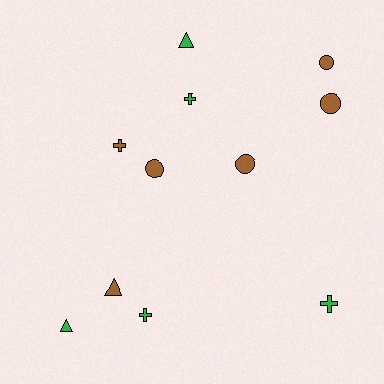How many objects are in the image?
There are 11 objects.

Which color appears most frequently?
Brown, with 6 objects.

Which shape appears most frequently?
Circle, with 4 objects.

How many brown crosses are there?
There is 1 brown cross.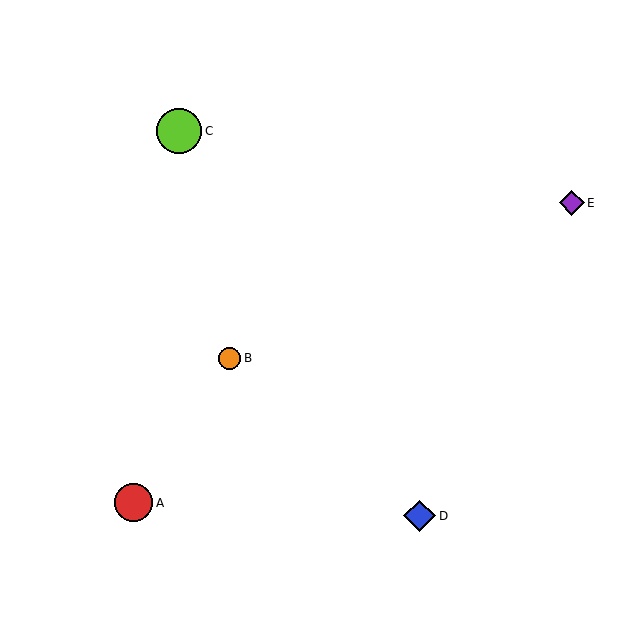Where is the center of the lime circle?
The center of the lime circle is at (179, 131).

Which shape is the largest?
The lime circle (labeled C) is the largest.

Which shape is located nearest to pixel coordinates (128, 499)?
The red circle (labeled A) at (134, 503) is nearest to that location.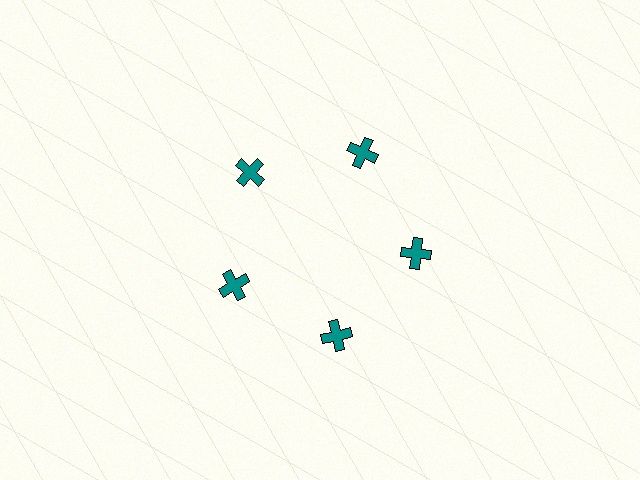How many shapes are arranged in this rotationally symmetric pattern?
There are 5 shapes, arranged in 5 groups of 1.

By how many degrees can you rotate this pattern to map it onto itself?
The pattern maps onto itself every 72 degrees of rotation.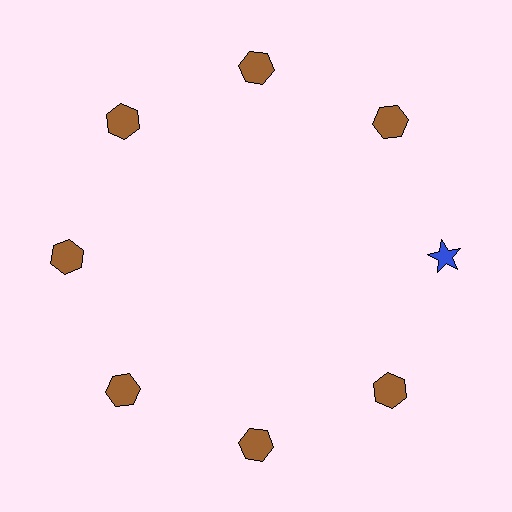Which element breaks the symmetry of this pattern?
The blue star at roughly the 3 o'clock position breaks the symmetry. All other shapes are brown hexagons.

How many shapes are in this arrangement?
There are 8 shapes arranged in a ring pattern.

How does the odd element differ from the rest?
It differs in both color (blue instead of brown) and shape (star instead of hexagon).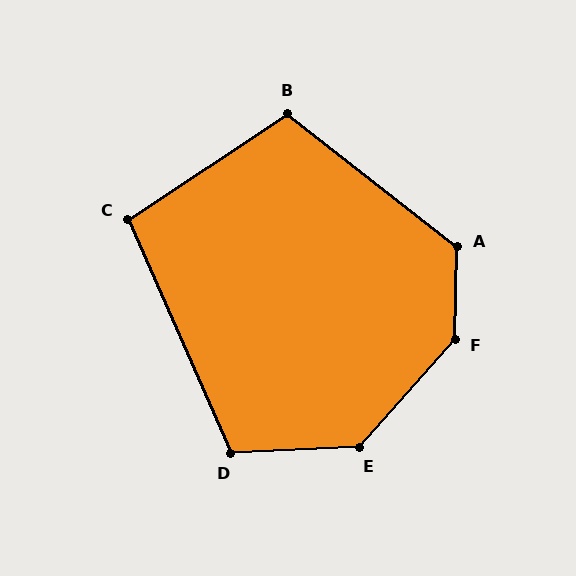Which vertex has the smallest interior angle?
C, at approximately 100 degrees.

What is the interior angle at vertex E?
Approximately 134 degrees (obtuse).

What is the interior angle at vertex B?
Approximately 108 degrees (obtuse).